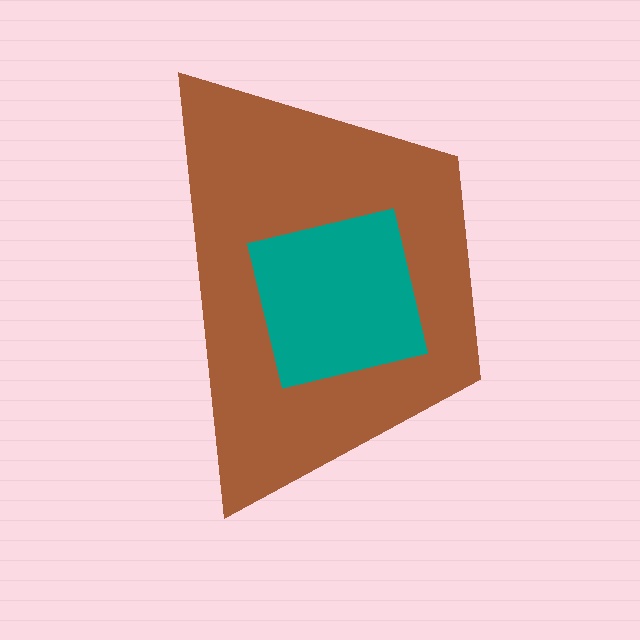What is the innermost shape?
The teal square.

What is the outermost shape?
The brown trapezoid.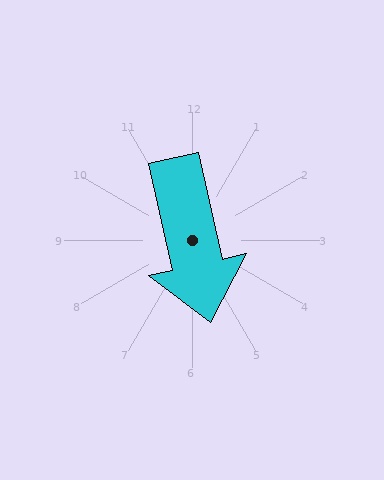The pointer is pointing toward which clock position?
Roughly 6 o'clock.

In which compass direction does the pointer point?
South.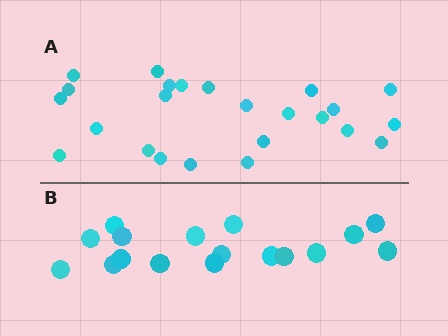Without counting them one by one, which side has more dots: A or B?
Region A (the top region) has more dots.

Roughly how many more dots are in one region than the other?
Region A has roughly 8 or so more dots than region B.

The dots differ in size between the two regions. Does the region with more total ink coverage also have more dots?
No. Region B has more total ink coverage because its dots are larger, but region A actually contains more individual dots. Total area can be misleading — the number of items is what matters here.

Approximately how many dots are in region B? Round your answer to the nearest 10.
About 20 dots. (The exact count is 17, which rounds to 20.)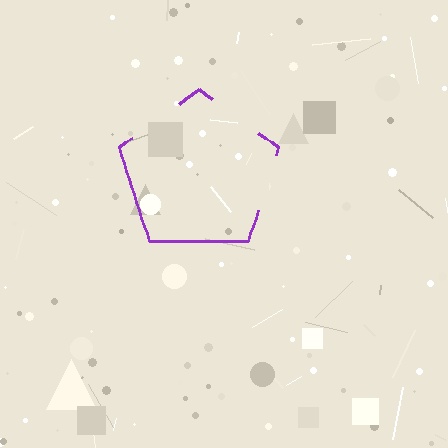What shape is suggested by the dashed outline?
The dashed outline suggests a pentagon.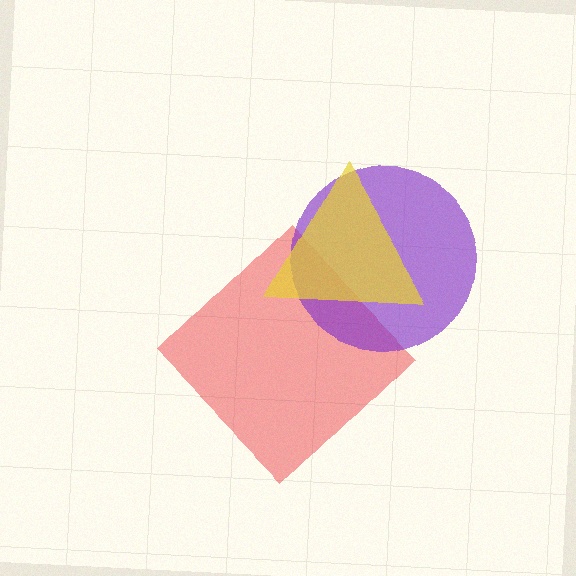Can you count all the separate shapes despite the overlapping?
Yes, there are 3 separate shapes.